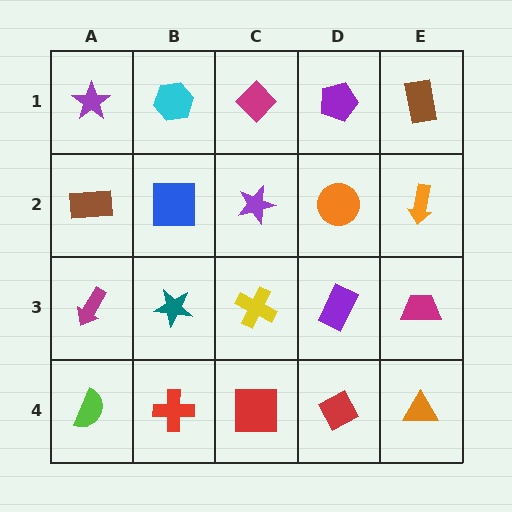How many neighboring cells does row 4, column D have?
3.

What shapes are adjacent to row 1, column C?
A purple star (row 2, column C), a cyan hexagon (row 1, column B), a purple pentagon (row 1, column D).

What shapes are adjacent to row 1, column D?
An orange circle (row 2, column D), a magenta diamond (row 1, column C), a brown rectangle (row 1, column E).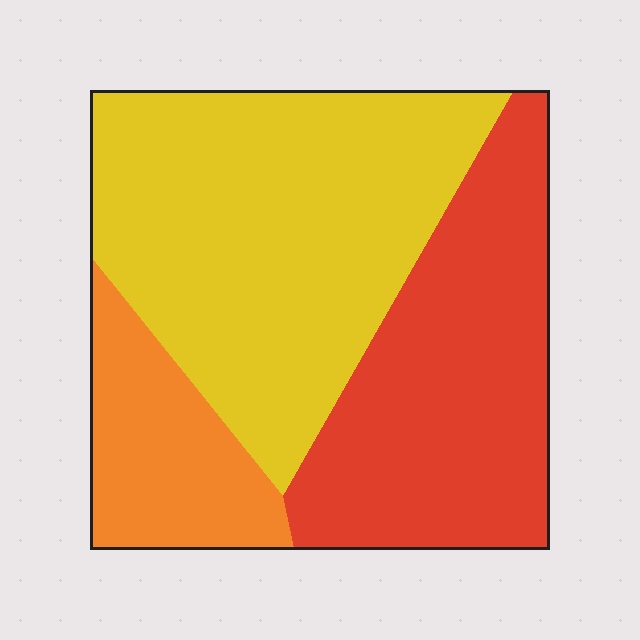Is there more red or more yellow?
Yellow.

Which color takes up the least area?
Orange, at roughly 15%.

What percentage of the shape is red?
Red takes up about three eighths (3/8) of the shape.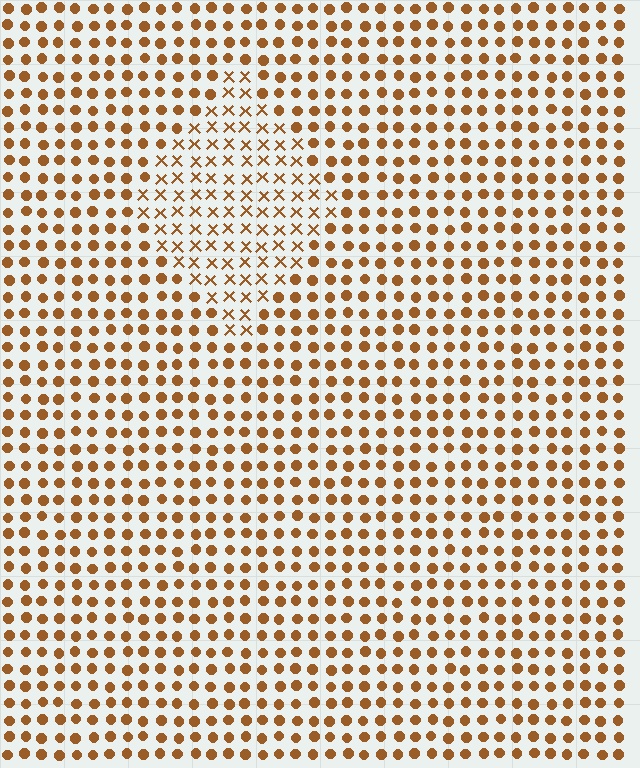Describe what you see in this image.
The image is filled with small brown elements arranged in a uniform grid. A diamond-shaped region contains X marks, while the surrounding area contains circles. The boundary is defined purely by the change in element shape.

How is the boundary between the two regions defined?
The boundary is defined by a change in element shape: X marks inside vs. circles outside. All elements share the same color and spacing.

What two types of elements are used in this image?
The image uses X marks inside the diamond region and circles outside it.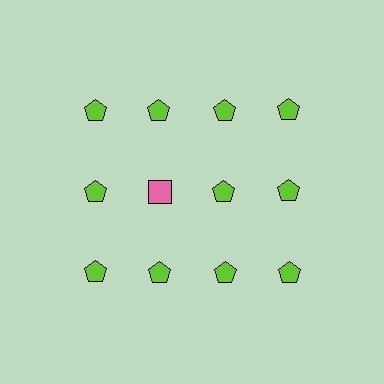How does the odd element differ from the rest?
It differs in both color (pink instead of lime) and shape (square instead of pentagon).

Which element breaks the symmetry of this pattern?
The pink square in the second row, second from left column breaks the symmetry. All other shapes are lime pentagons.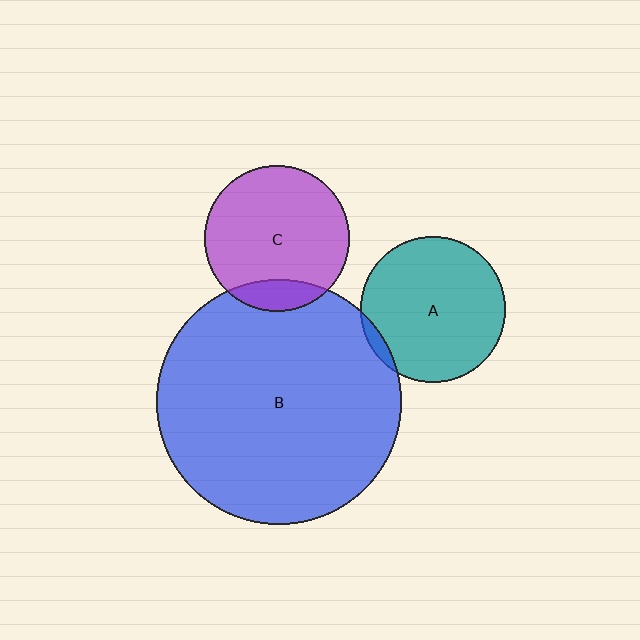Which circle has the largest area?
Circle B (blue).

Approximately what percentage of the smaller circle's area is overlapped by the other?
Approximately 15%.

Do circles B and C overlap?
Yes.